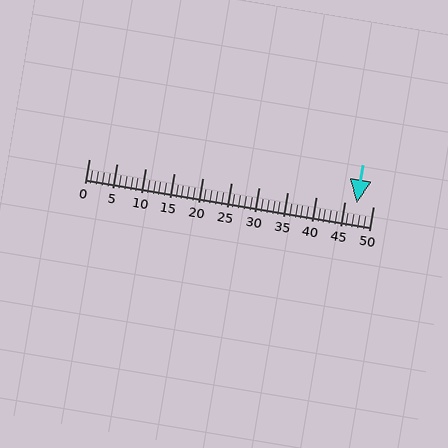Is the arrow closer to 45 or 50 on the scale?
The arrow is closer to 45.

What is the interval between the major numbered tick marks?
The major tick marks are spaced 5 units apart.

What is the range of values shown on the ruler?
The ruler shows values from 0 to 50.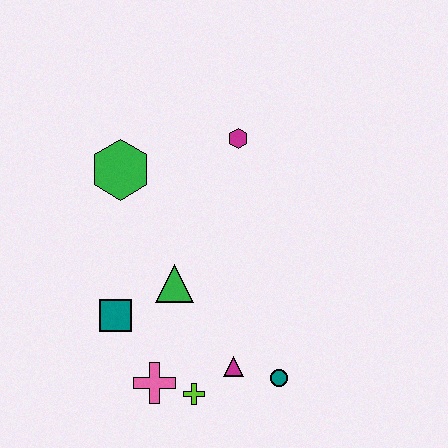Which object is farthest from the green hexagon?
The teal circle is farthest from the green hexagon.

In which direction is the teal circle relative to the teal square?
The teal circle is to the right of the teal square.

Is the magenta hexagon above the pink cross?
Yes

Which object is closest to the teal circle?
The magenta triangle is closest to the teal circle.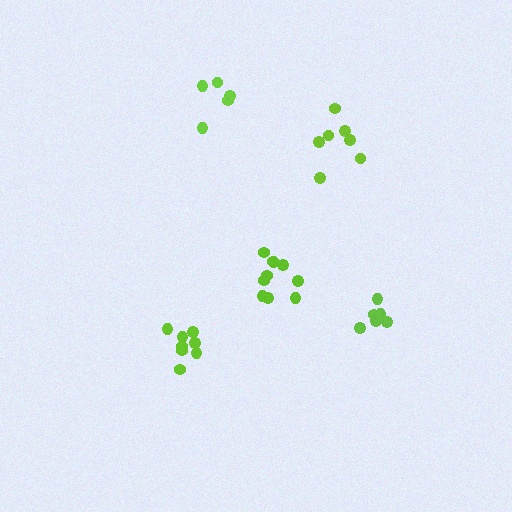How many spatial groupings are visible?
There are 5 spatial groupings.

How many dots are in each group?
Group 1: 8 dots, Group 2: 6 dots, Group 3: 7 dots, Group 4: 10 dots, Group 5: 5 dots (36 total).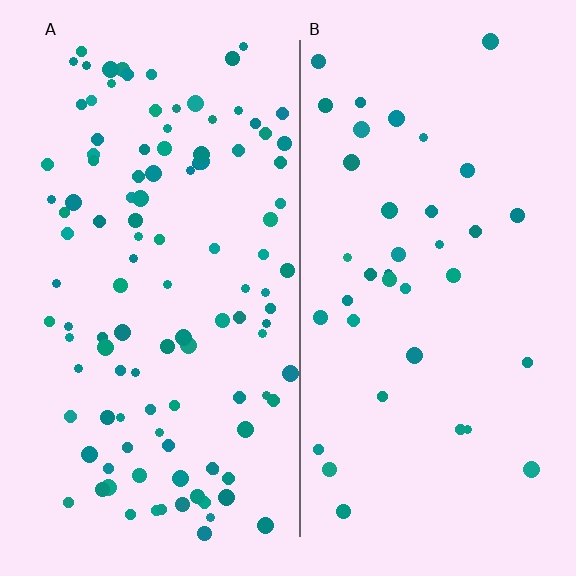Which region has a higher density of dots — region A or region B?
A (the left).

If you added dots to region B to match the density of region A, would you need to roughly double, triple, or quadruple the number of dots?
Approximately triple.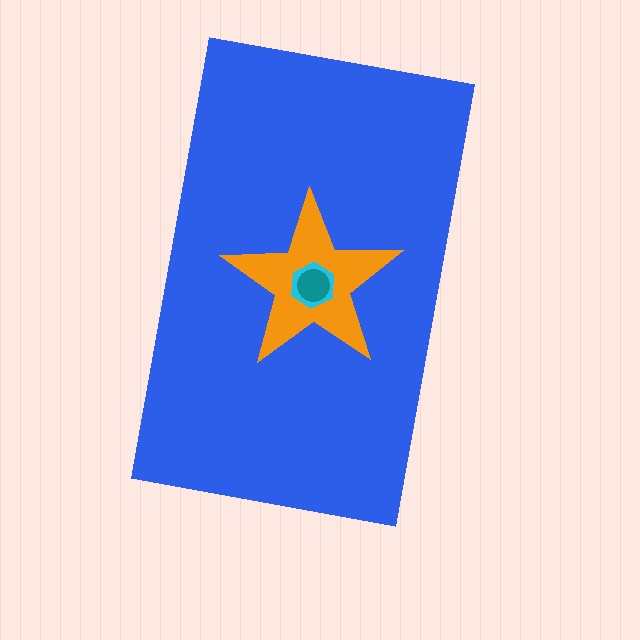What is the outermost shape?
The blue rectangle.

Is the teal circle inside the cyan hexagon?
Yes.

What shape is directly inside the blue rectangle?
The orange star.